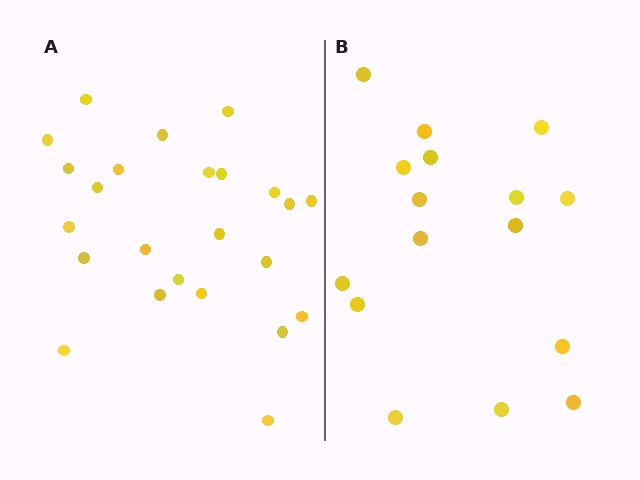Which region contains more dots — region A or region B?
Region A (the left region) has more dots.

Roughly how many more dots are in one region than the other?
Region A has roughly 8 or so more dots than region B.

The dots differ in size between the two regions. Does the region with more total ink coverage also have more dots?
No. Region B has more total ink coverage because its dots are larger, but region A actually contains more individual dots. Total area can be misleading — the number of items is what matters here.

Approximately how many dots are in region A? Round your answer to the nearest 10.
About 20 dots. (The exact count is 24, which rounds to 20.)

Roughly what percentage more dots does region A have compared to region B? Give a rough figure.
About 50% more.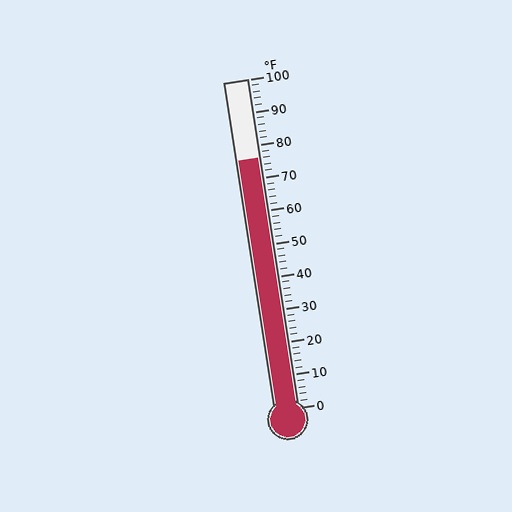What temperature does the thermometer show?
The thermometer shows approximately 76°F.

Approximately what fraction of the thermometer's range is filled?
The thermometer is filled to approximately 75% of its range.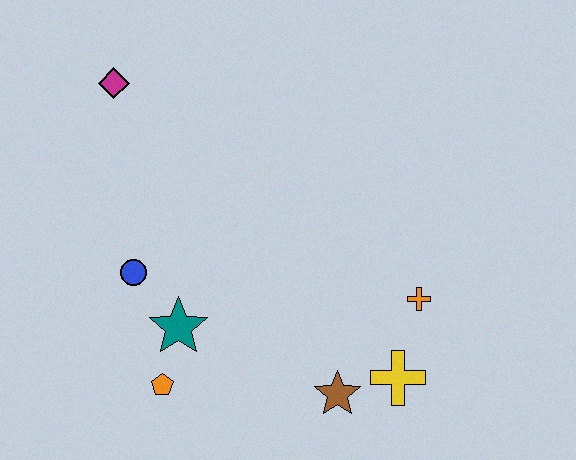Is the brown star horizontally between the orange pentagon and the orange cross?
Yes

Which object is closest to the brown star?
The yellow cross is closest to the brown star.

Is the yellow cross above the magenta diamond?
No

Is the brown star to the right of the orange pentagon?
Yes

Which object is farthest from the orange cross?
The magenta diamond is farthest from the orange cross.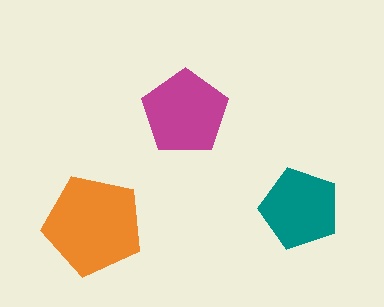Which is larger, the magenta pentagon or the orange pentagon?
The orange one.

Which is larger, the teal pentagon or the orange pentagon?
The orange one.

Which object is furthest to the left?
The orange pentagon is leftmost.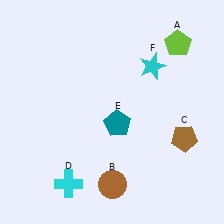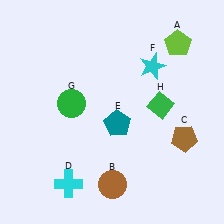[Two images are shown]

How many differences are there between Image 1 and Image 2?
There are 2 differences between the two images.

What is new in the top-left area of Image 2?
A green circle (G) was added in the top-left area of Image 2.